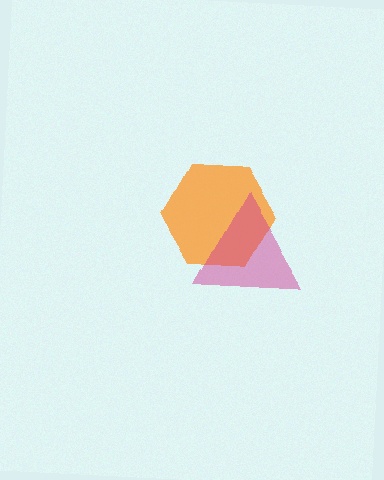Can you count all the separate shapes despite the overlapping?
Yes, there are 2 separate shapes.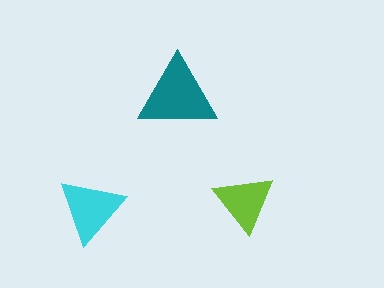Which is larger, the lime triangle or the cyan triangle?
The cyan one.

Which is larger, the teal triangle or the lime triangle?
The teal one.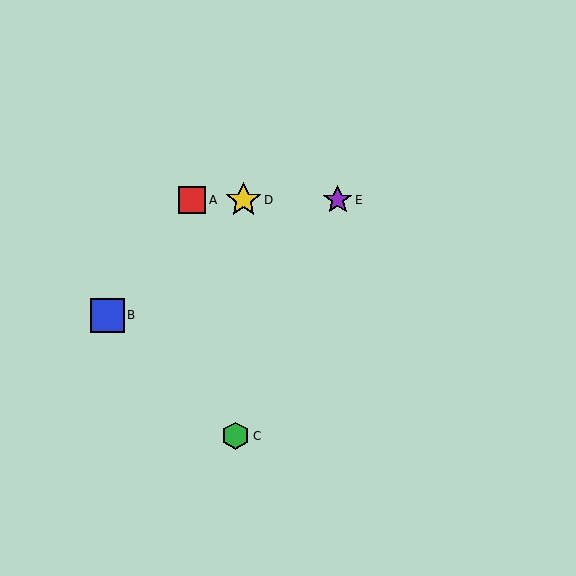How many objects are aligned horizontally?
3 objects (A, D, E) are aligned horizontally.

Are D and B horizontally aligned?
No, D is at y≈200 and B is at y≈315.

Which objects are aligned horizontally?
Objects A, D, E are aligned horizontally.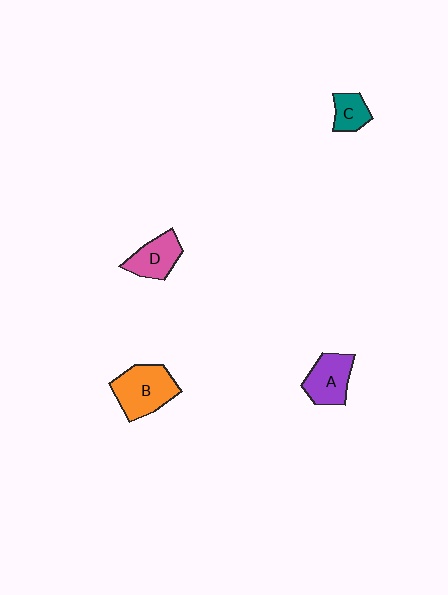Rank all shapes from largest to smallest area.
From largest to smallest: B (orange), A (purple), D (pink), C (teal).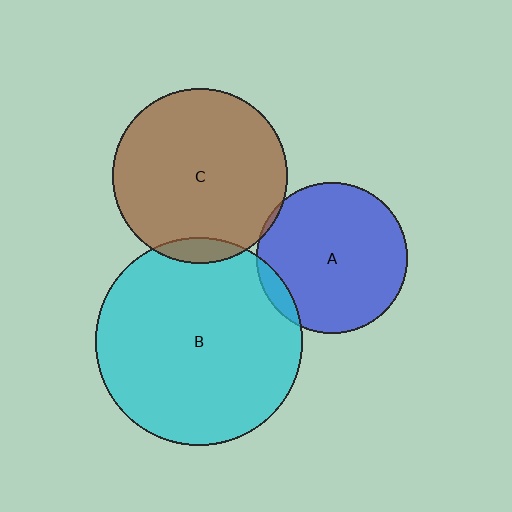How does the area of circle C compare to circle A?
Approximately 1.3 times.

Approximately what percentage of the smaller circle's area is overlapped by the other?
Approximately 5%.